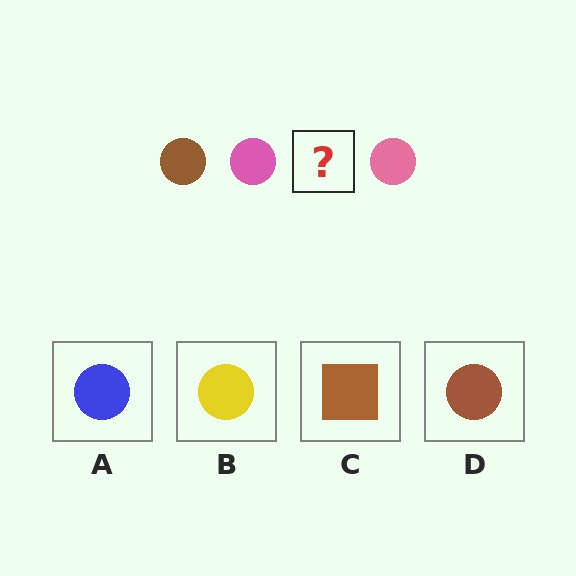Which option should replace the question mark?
Option D.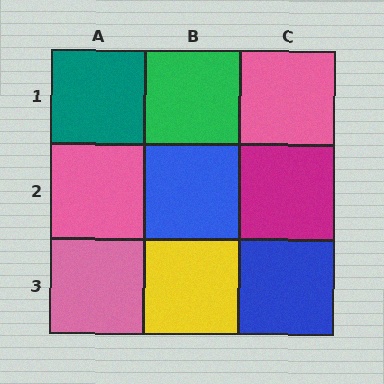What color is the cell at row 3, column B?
Yellow.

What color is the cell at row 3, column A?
Pink.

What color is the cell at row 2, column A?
Pink.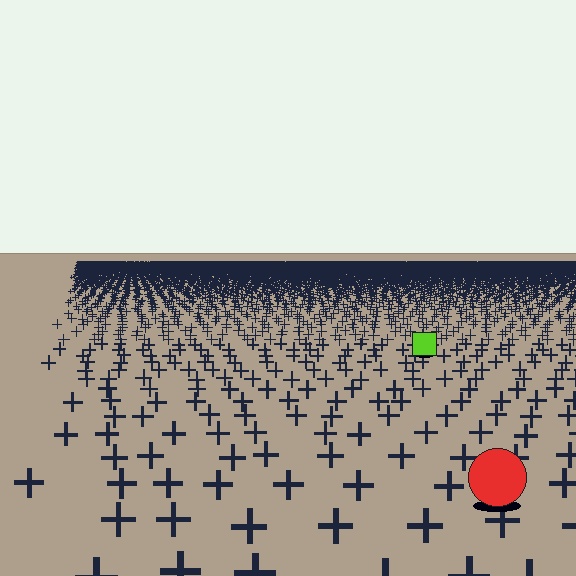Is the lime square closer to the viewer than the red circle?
No. The red circle is closer — you can tell from the texture gradient: the ground texture is coarser near it.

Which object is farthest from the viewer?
The lime square is farthest from the viewer. It appears smaller and the ground texture around it is denser.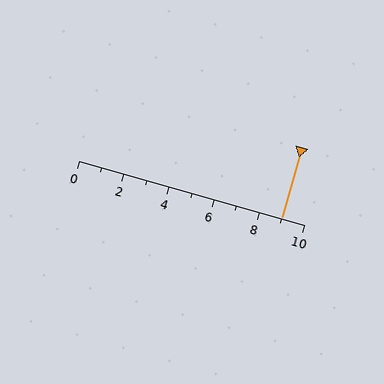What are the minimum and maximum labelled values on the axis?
The axis runs from 0 to 10.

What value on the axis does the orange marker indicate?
The marker indicates approximately 9.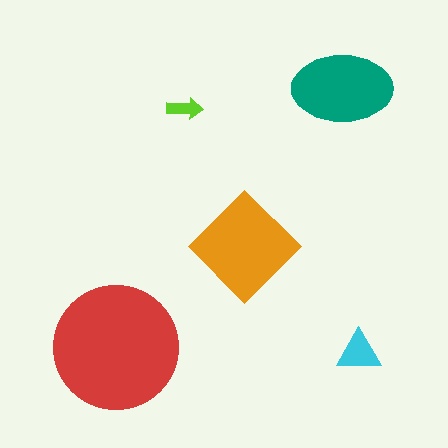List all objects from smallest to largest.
The lime arrow, the cyan triangle, the teal ellipse, the orange diamond, the red circle.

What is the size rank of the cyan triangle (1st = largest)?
4th.